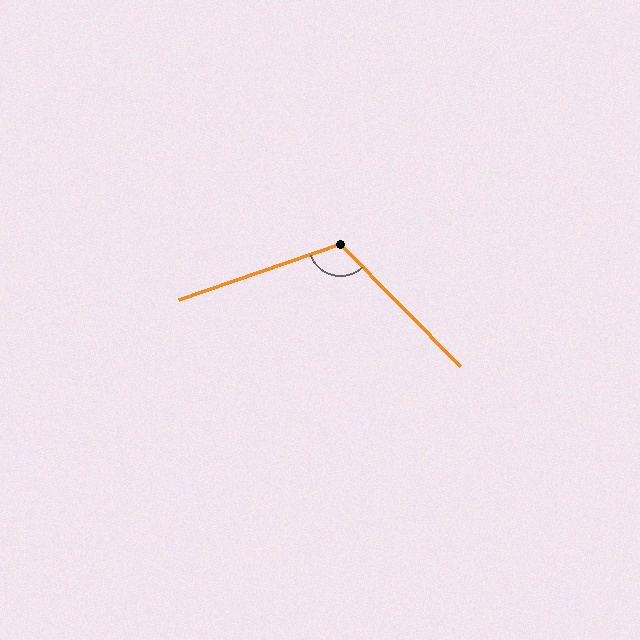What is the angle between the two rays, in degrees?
Approximately 116 degrees.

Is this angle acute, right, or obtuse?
It is obtuse.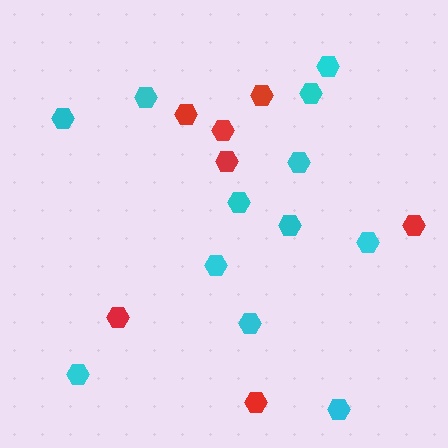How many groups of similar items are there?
There are 2 groups: one group of red hexagons (7) and one group of cyan hexagons (12).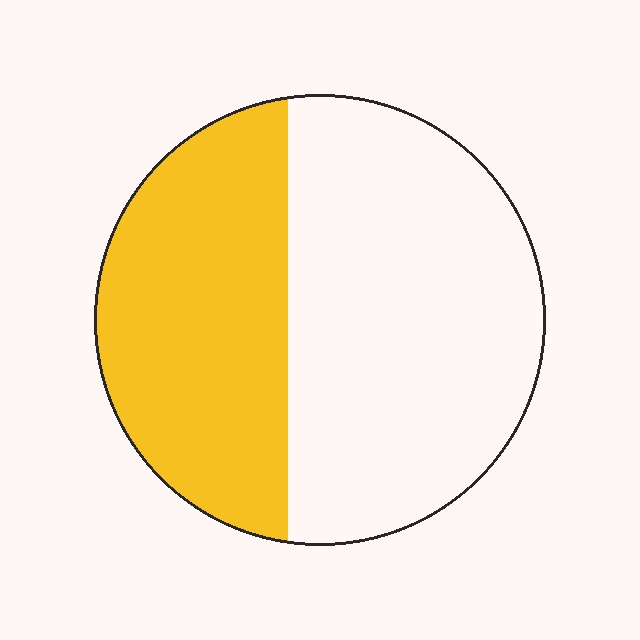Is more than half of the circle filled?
No.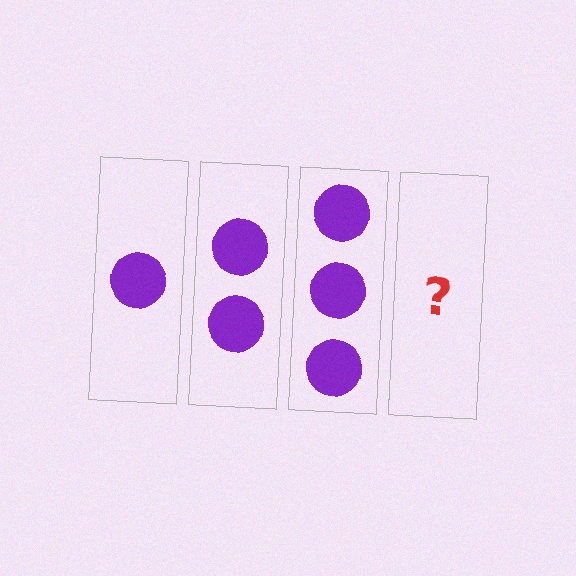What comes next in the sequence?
The next element should be 4 circles.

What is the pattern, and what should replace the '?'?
The pattern is that each step adds one more circle. The '?' should be 4 circles.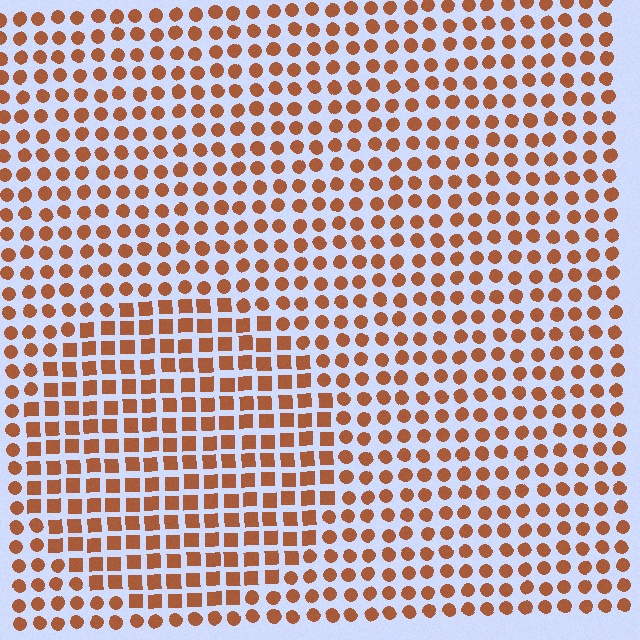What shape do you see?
I see a circle.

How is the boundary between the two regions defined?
The boundary is defined by a change in element shape: squares inside vs. circles outside. All elements share the same color and spacing.